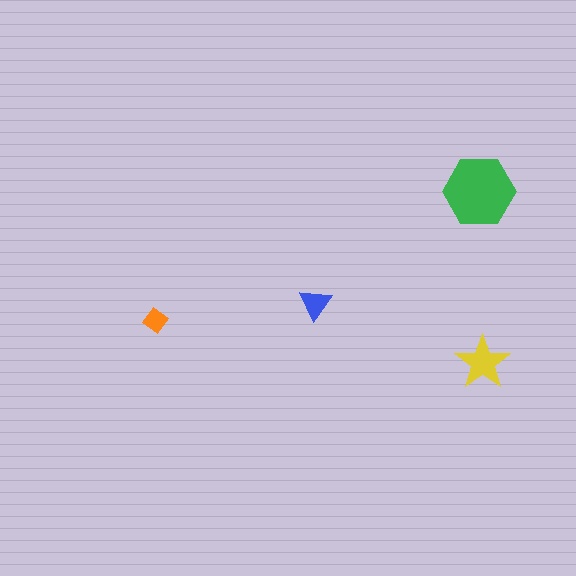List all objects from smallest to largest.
The orange diamond, the blue triangle, the yellow star, the green hexagon.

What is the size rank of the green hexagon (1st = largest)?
1st.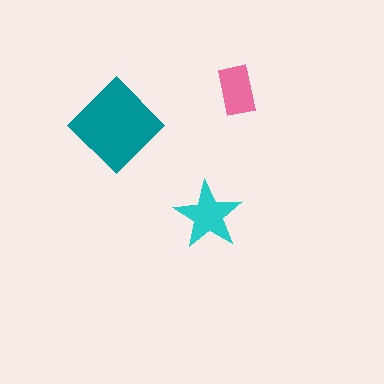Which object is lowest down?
The cyan star is bottommost.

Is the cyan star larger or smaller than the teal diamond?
Smaller.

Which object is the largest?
The teal diamond.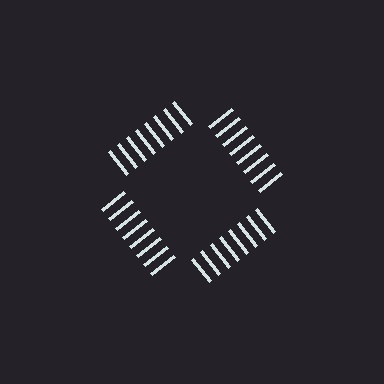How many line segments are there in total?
32 — 8 along each of the 4 edges.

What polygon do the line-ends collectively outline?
An illusory square — the line segments terminate on its edges but no continuous stroke is drawn.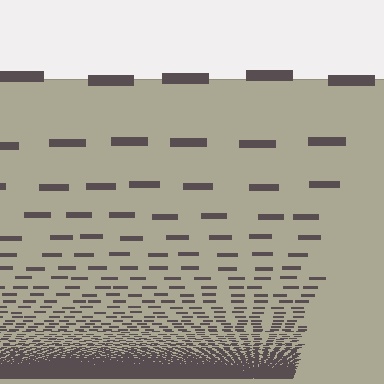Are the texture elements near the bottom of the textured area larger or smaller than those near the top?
Smaller. The gradient is inverted — elements near the bottom are smaller and denser.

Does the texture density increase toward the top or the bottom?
Density increases toward the bottom.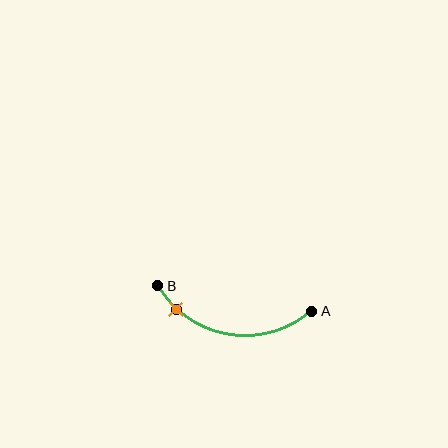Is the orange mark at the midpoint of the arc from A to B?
No. The orange mark lies on the arc but is closer to endpoint B. The arc midpoint would be at the point on the curve equidistant along the arc from both A and B.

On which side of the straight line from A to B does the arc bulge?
The arc bulges below the straight line connecting A and B.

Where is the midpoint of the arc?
The arc midpoint is the point on the curve farthest from the straight line joining A and B. It sits below that line.